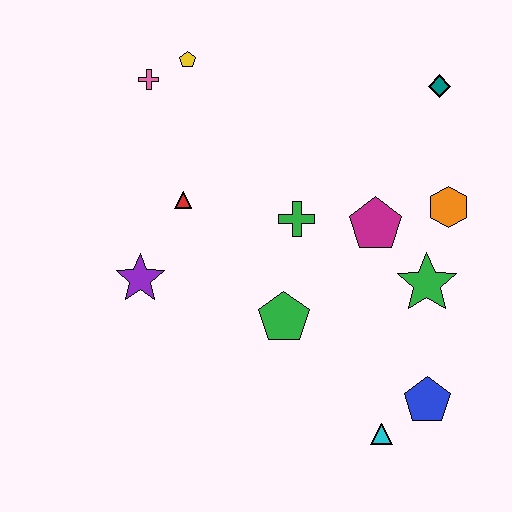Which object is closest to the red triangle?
The purple star is closest to the red triangle.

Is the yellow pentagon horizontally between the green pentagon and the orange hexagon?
No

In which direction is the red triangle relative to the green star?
The red triangle is to the left of the green star.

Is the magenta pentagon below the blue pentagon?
No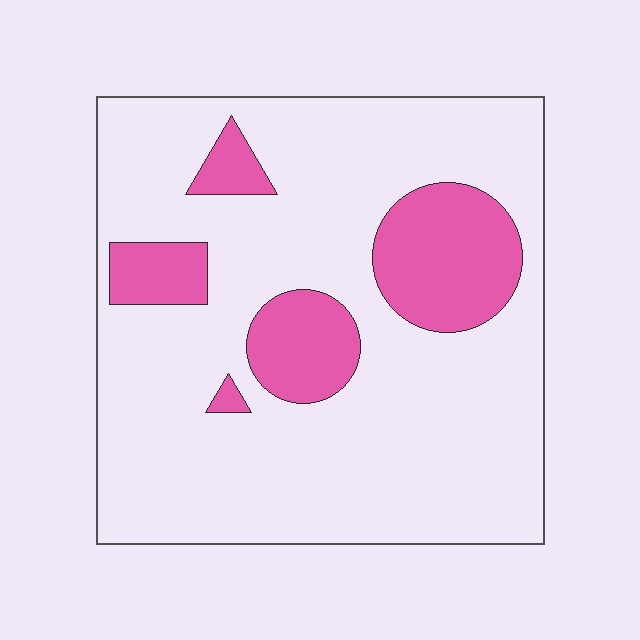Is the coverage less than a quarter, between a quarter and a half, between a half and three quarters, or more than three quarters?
Less than a quarter.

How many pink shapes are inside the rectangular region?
5.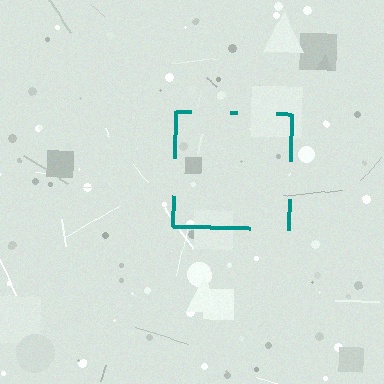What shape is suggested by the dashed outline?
The dashed outline suggests a square.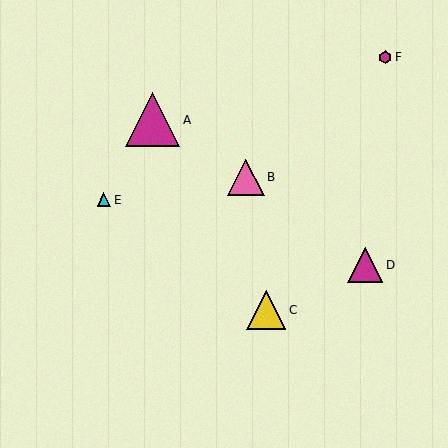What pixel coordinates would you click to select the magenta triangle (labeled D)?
Click at (365, 265) to select the magenta triangle D.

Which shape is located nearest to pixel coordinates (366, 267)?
The magenta triangle (labeled D) at (365, 265) is nearest to that location.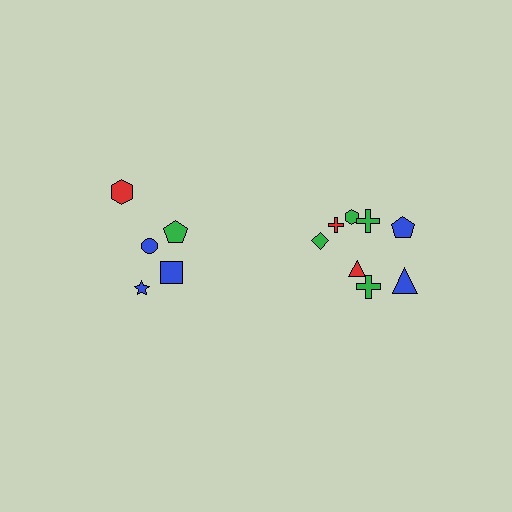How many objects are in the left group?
There are 5 objects.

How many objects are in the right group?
There are 8 objects.